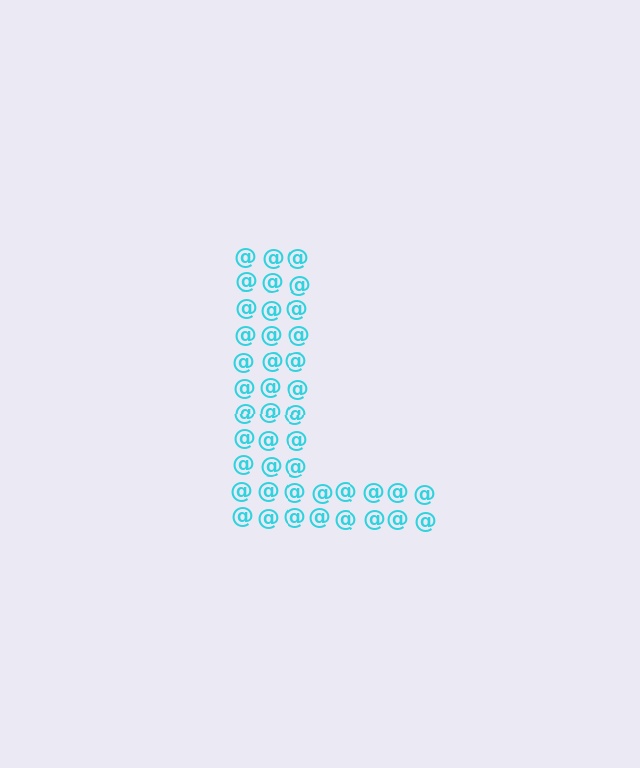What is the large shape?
The large shape is the letter L.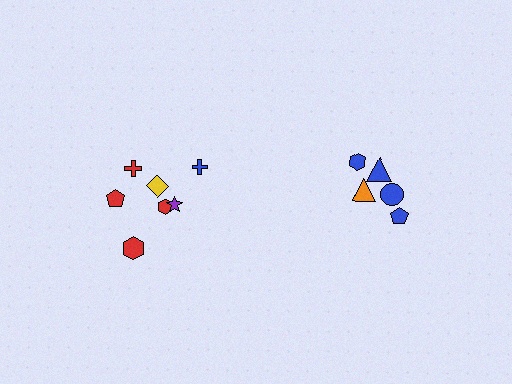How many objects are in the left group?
There are 7 objects.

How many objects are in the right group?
There are 5 objects.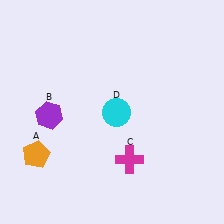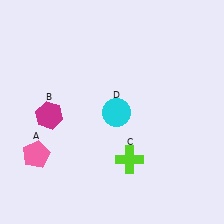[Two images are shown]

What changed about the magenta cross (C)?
In Image 1, C is magenta. In Image 2, it changed to lime.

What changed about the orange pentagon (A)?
In Image 1, A is orange. In Image 2, it changed to pink.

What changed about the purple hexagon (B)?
In Image 1, B is purple. In Image 2, it changed to magenta.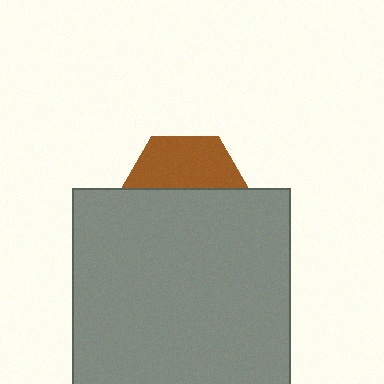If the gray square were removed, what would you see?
You would see the complete brown hexagon.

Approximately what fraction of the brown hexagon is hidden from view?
Roughly 59% of the brown hexagon is hidden behind the gray square.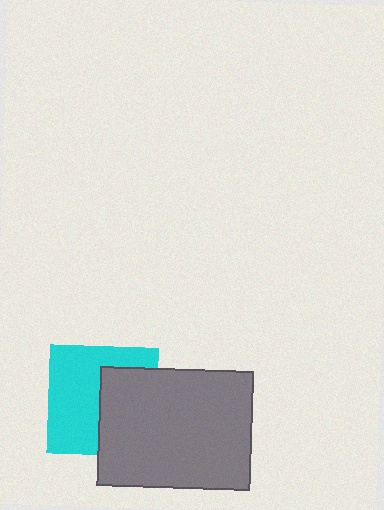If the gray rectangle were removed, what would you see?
You would see the complete cyan square.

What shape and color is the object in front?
The object in front is a gray rectangle.